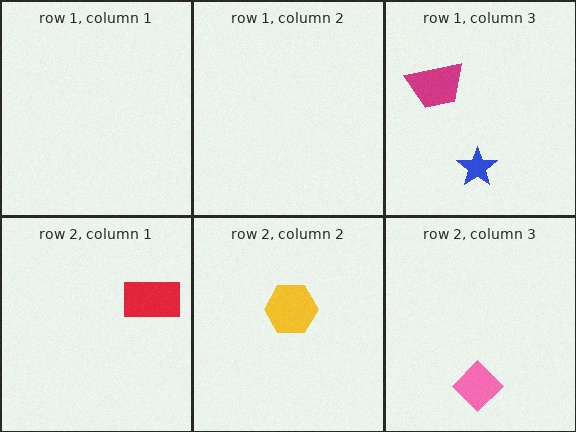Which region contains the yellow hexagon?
The row 2, column 2 region.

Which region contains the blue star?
The row 1, column 3 region.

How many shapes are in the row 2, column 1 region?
1.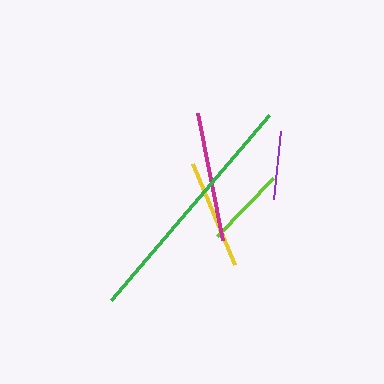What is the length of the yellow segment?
The yellow segment is approximately 109 pixels long.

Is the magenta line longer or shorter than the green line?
The green line is longer than the magenta line.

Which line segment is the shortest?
The purple line is the shortest at approximately 68 pixels.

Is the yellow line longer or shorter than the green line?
The green line is longer than the yellow line.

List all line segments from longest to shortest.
From longest to shortest: green, magenta, yellow, lime, purple.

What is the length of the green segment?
The green segment is approximately 242 pixels long.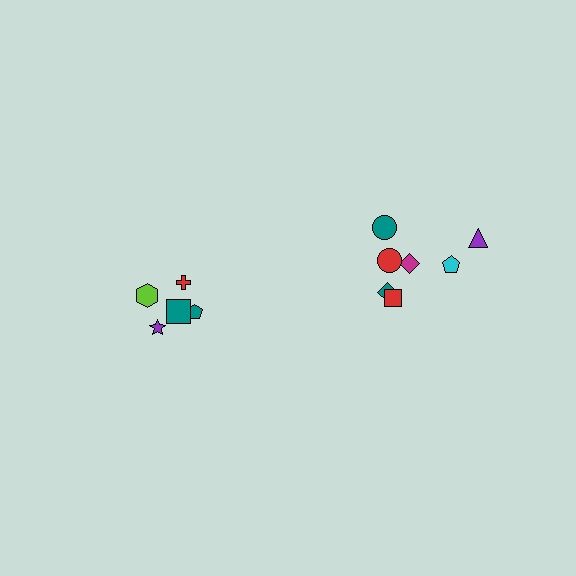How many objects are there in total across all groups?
There are 12 objects.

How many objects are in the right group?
There are 7 objects.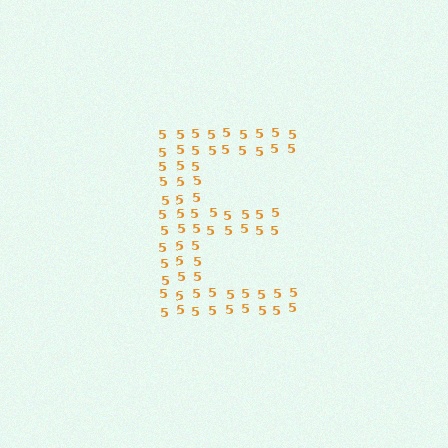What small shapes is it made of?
It is made of small digit 5's.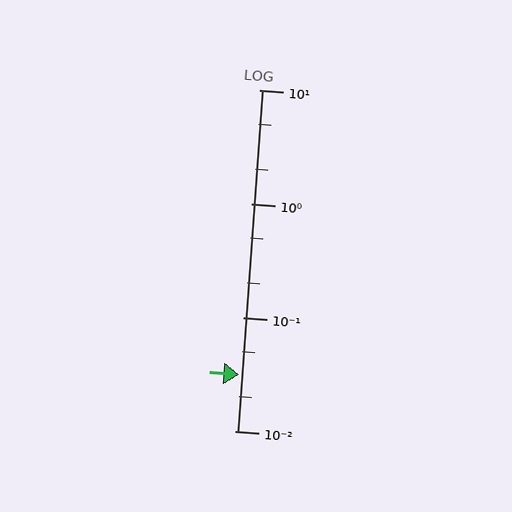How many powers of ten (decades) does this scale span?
The scale spans 3 decades, from 0.01 to 10.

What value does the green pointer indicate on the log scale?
The pointer indicates approximately 0.031.